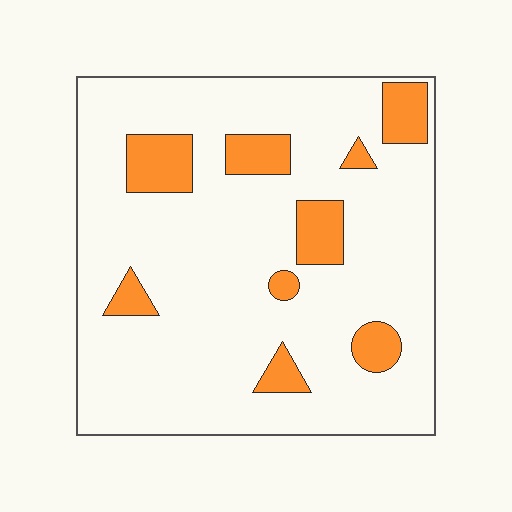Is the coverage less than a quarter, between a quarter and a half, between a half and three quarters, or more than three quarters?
Less than a quarter.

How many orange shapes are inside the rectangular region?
9.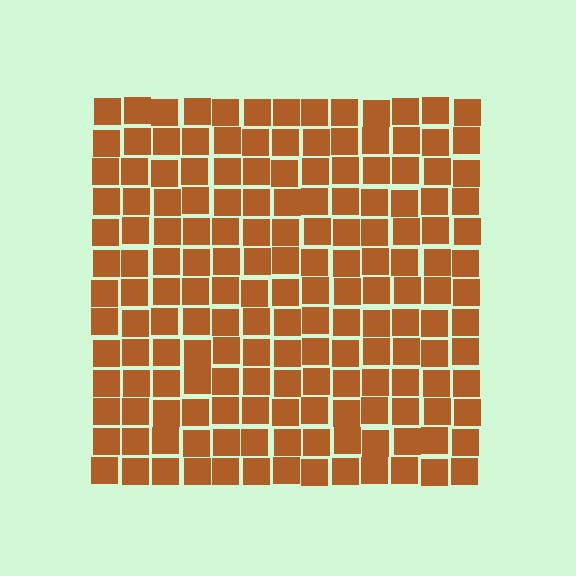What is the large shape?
The large shape is a square.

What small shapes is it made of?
It is made of small squares.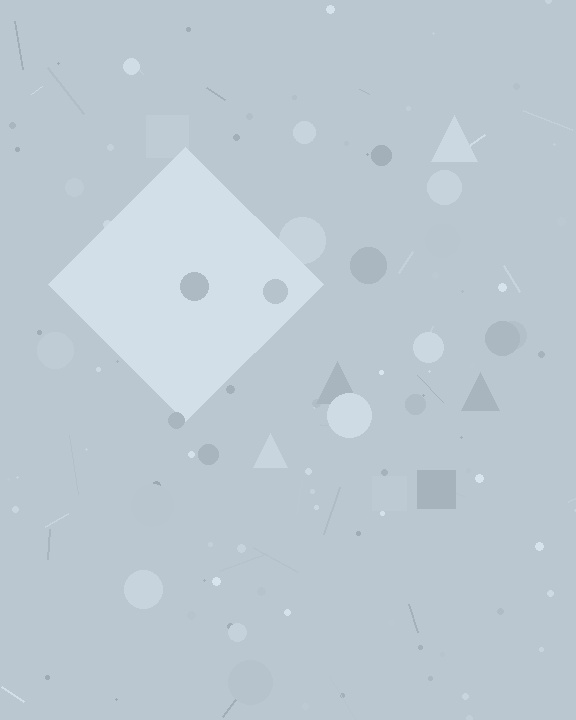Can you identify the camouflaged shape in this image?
The camouflaged shape is a diamond.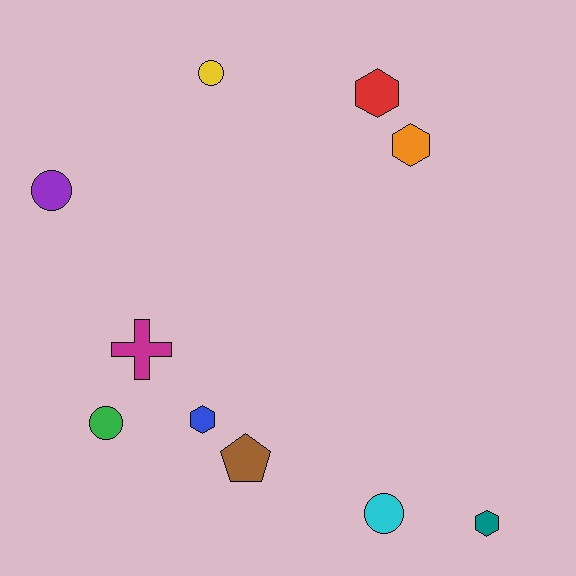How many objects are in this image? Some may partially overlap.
There are 10 objects.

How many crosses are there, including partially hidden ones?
There is 1 cross.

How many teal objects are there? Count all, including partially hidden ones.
There is 1 teal object.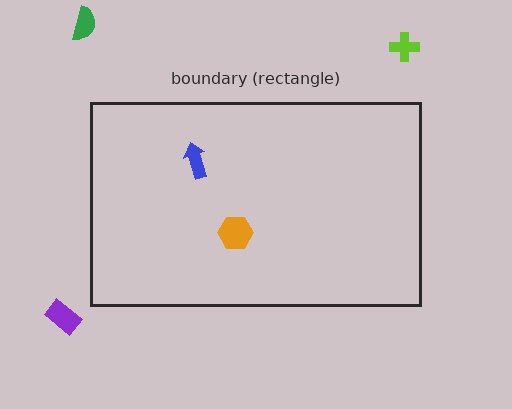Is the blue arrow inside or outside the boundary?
Inside.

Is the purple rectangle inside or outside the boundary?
Outside.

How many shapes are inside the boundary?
2 inside, 3 outside.